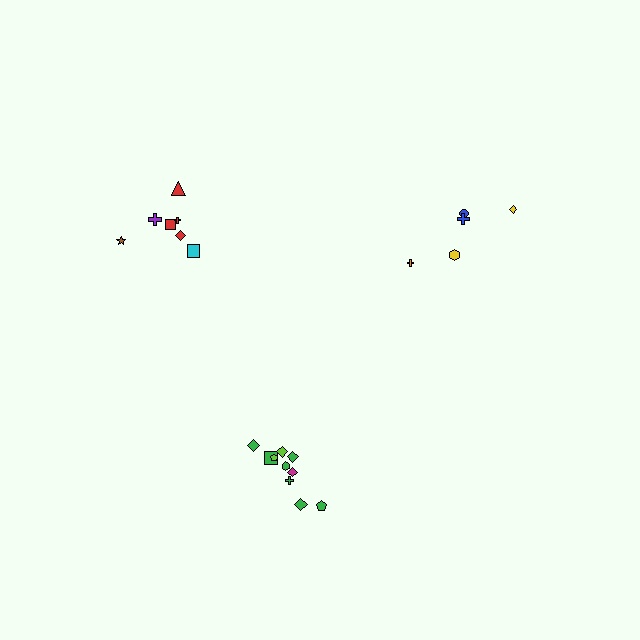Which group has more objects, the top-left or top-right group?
The top-left group.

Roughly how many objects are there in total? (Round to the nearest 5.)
Roughly 20 objects in total.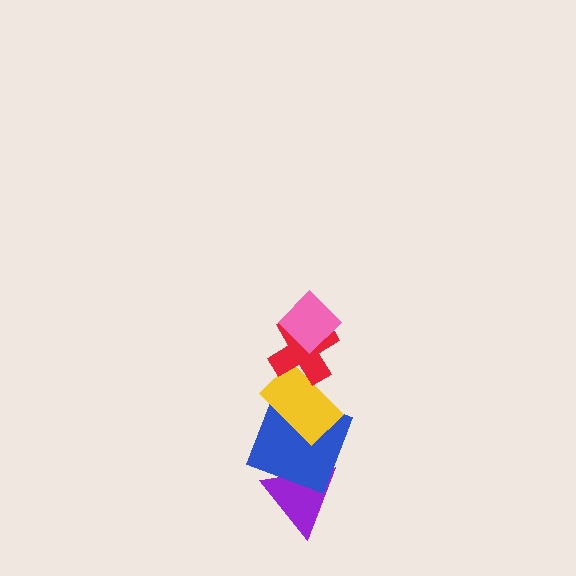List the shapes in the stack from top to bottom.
From top to bottom: the pink diamond, the red cross, the yellow rectangle, the blue square, the purple triangle.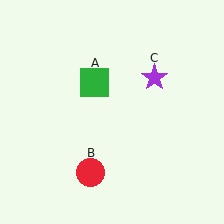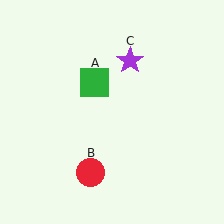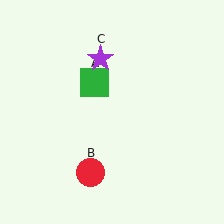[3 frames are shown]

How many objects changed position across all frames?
1 object changed position: purple star (object C).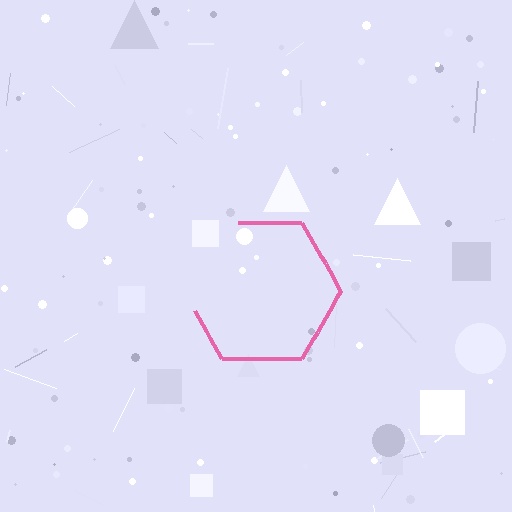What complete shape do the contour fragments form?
The contour fragments form a hexagon.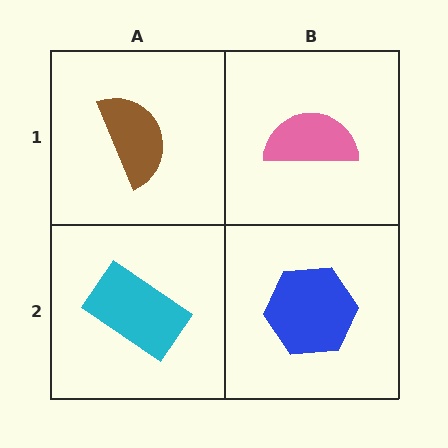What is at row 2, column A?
A cyan rectangle.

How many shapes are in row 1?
2 shapes.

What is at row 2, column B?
A blue hexagon.